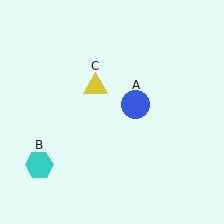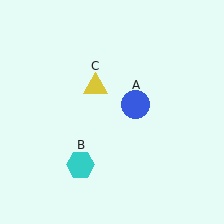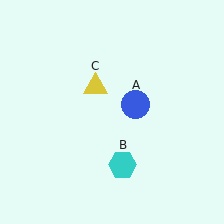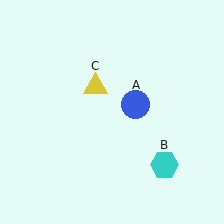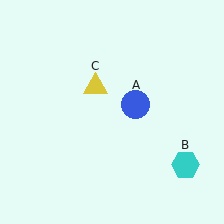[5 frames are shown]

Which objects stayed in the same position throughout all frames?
Blue circle (object A) and yellow triangle (object C) remained stationary.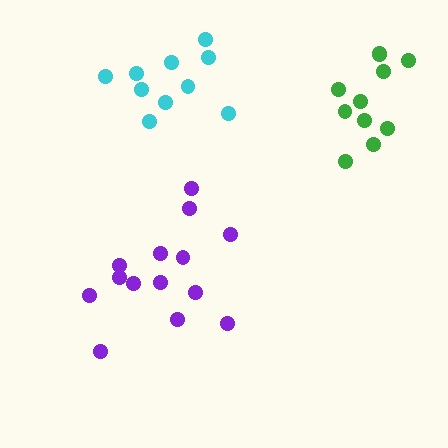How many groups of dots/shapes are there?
There are 3 groups.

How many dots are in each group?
Group 1: 14 dots, Group 2: 11 dots, Group 3: 10 dots (35 total).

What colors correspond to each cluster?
The clusters are colored: purple, green, cyan.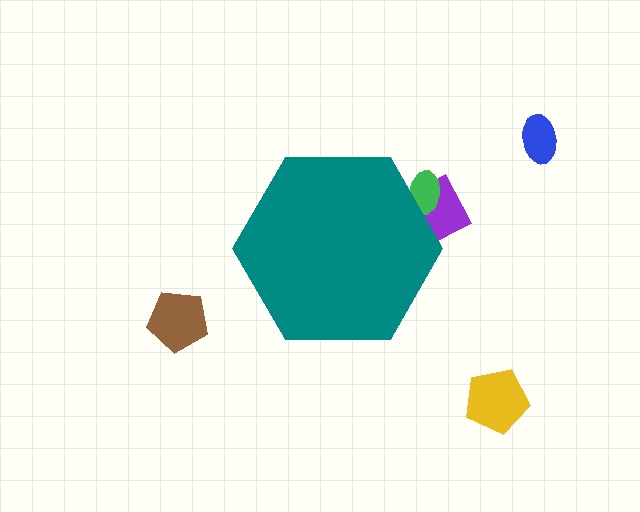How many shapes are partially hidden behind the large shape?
2 shapes are partially hidden.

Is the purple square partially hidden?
Yes, the purple square is partially hidden behind the teal hexagon.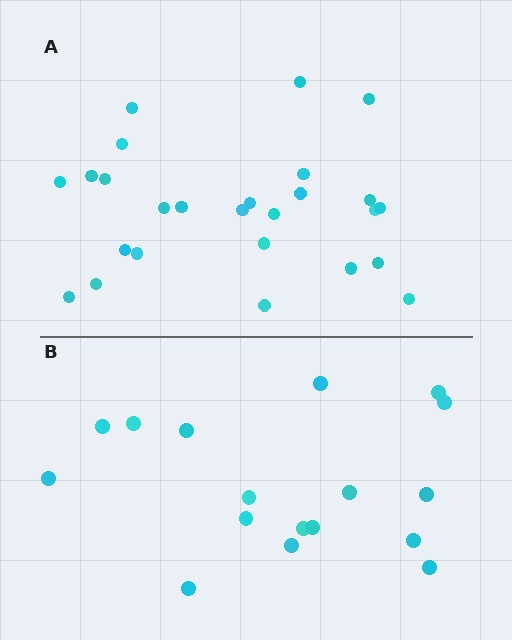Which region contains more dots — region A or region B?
Region A (the top region) has more dots.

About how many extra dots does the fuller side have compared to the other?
Region A has roughly 8 or so more dots than region B.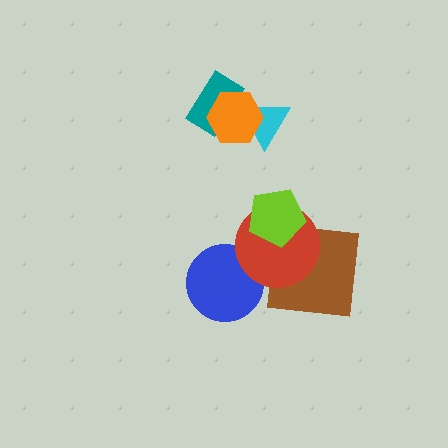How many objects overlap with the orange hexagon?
2 objects overlap with the orange hexagon.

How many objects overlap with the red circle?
3 objects overlap with the red circle.